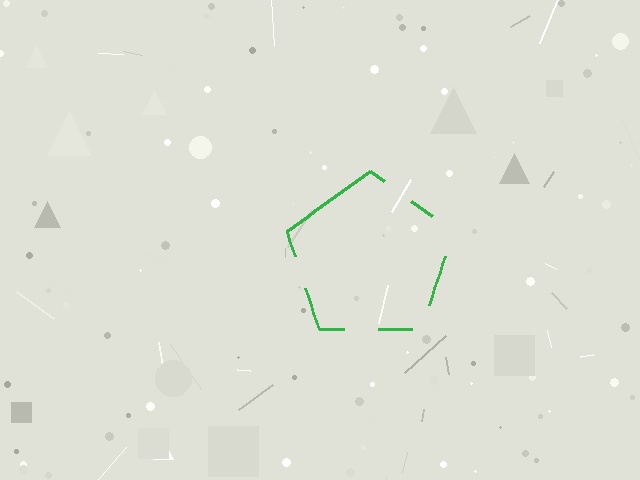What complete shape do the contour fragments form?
The contour fragments form a pentagon.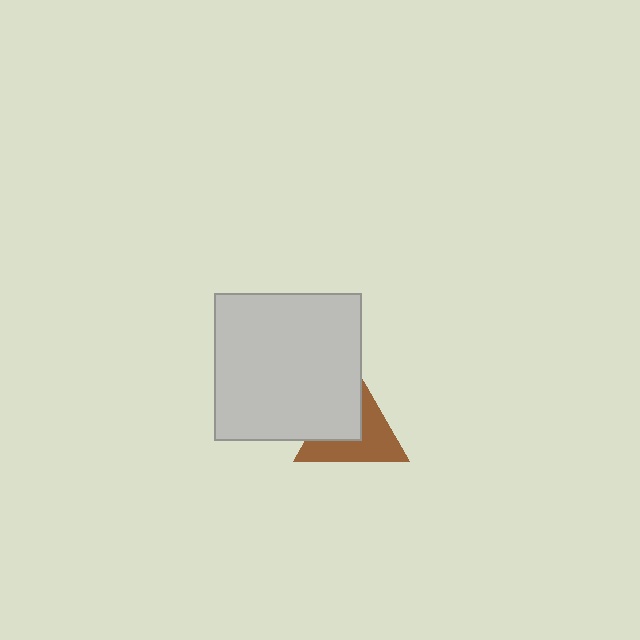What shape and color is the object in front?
The object in front is a light gray square.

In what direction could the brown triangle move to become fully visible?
The brown triangle could move toward the lower-right. That would shift it out from behind the light gray square entirely.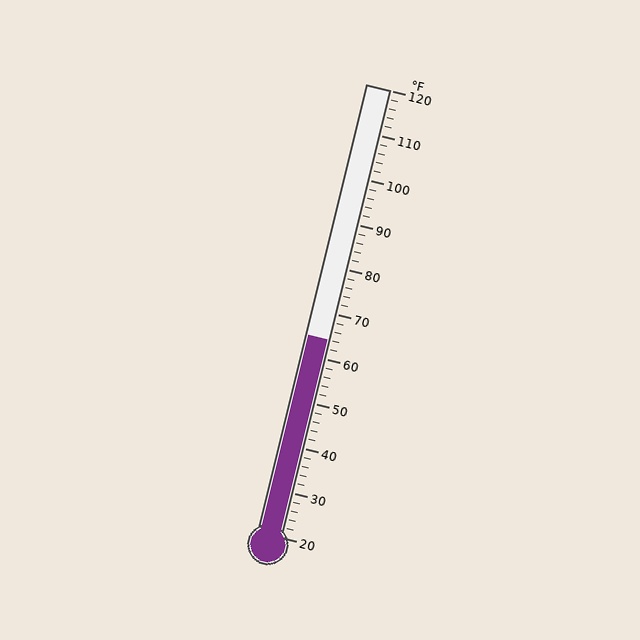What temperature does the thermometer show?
The thermometer shows approximately 64°F.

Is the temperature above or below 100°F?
The temperature is below 100°F.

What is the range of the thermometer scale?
The thermometer scale ranges from 20°F to 120°F.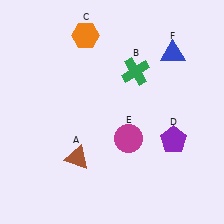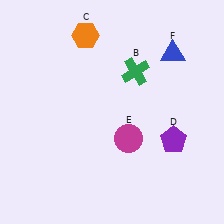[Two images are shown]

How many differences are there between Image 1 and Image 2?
There is 1 difference between the two images.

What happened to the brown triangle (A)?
The brown triangle (A) was removed in Image 2. It was in the bottom-left area of Image 1.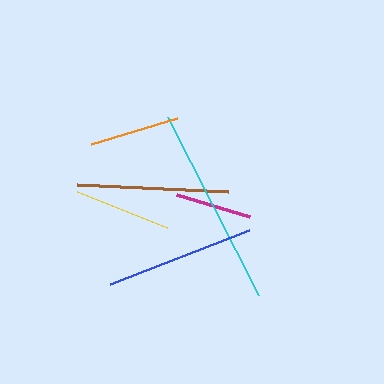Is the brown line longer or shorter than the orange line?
The brown line is longer than the orange line.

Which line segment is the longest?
The cyan line is the longest at approximately 199 pixels.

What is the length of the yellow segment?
The yellow segment is approximately 97 pixels long.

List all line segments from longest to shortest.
From longest to shortest: cyan, brown, blue, yellow, orange, magenta.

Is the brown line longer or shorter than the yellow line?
The brown line is longer than the yellow line.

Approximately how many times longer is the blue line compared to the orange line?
The blue line is approximately 1.7 times the length of the orange line.